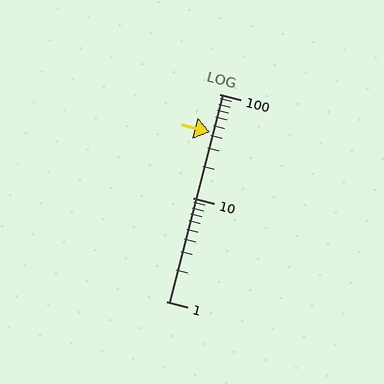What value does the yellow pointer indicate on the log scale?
The pointer indicates approximately 43.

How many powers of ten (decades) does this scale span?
The scale spans 2 decades, from 1 to 100.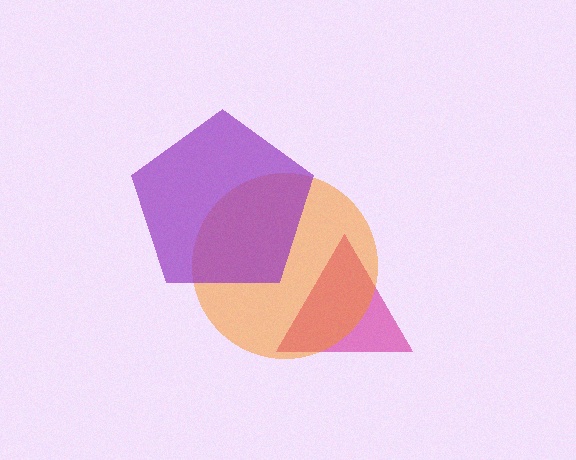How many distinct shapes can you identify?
There are 3 distinct shapes: a magenta triangle, an orange circle, a purple pentagon.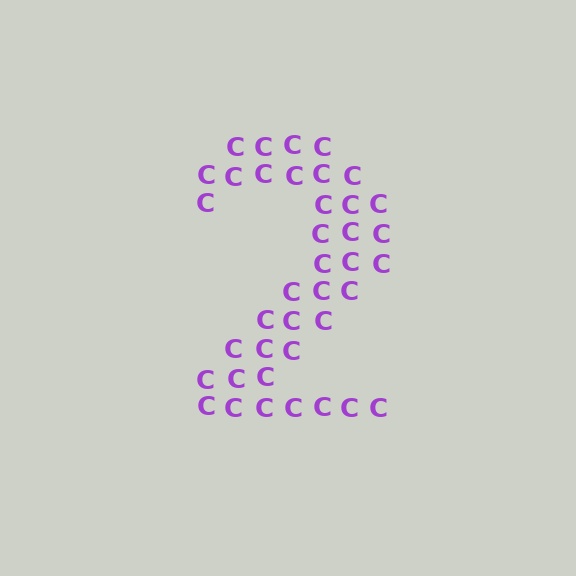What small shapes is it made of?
It is made of small letter C's.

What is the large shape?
The large shape is the digit 2.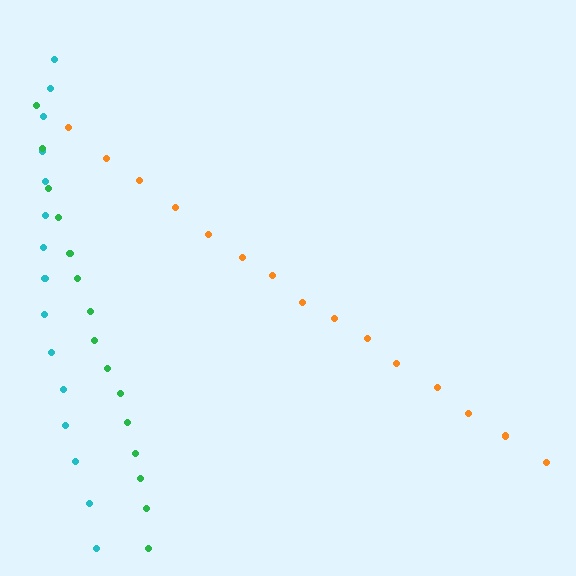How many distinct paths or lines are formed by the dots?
There are 3 distinct paths.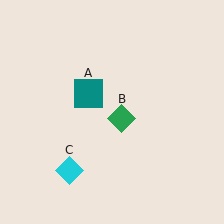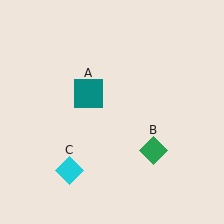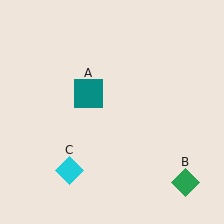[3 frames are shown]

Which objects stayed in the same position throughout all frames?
Teal square (object A) and cyan diamond (object C) remained stationary.